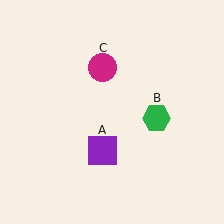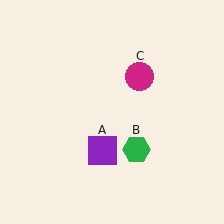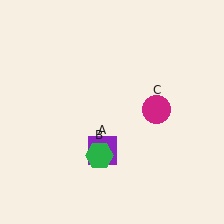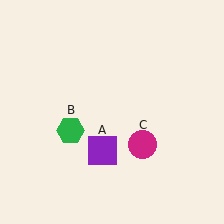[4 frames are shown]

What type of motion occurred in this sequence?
The green hexagon (object B), magenta circle (object C) rotated clockwise around the center of the scene.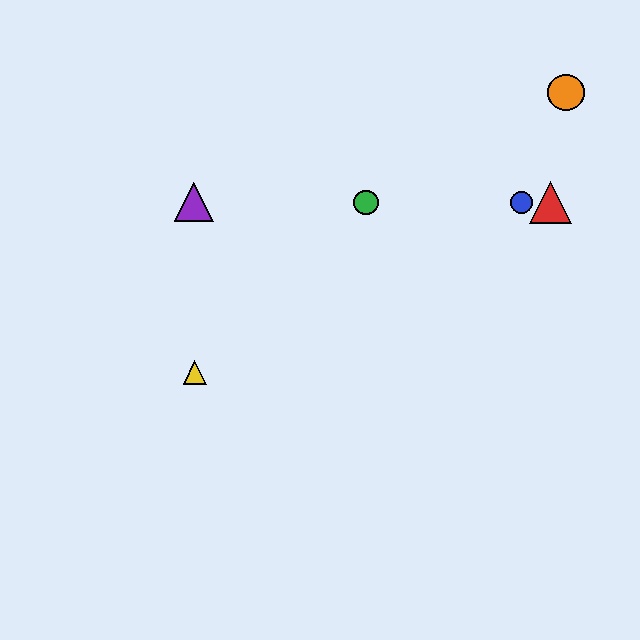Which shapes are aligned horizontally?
The red triangle, the blue circle, the green circle, the purple triangle are aligned horizontally.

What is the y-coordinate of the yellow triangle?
The yellow triangle is at y≈373.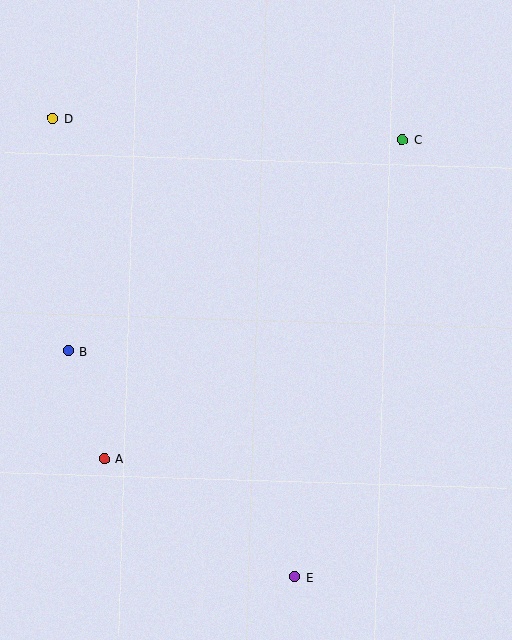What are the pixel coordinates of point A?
Point A is at (104, 459).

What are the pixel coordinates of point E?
Point E is at (295, 577).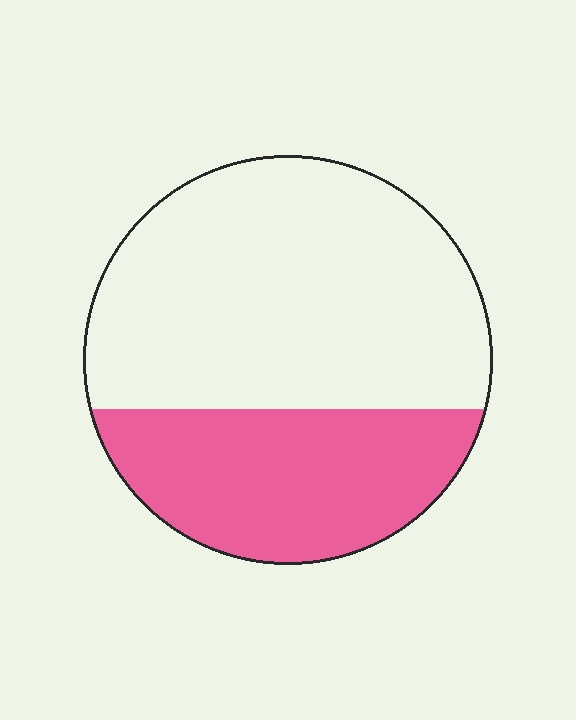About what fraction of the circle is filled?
About one third (1/3).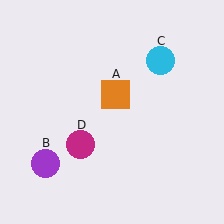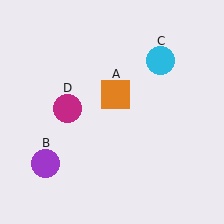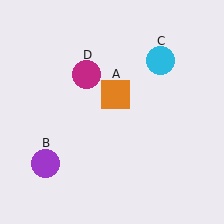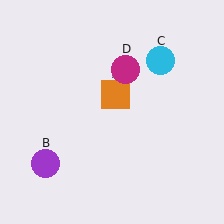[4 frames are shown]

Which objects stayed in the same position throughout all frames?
Orange square (object A) and purple circle (object B) and cyan circle (object C) remained stationary.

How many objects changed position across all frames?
1 object changed position: magenta circle (object D).